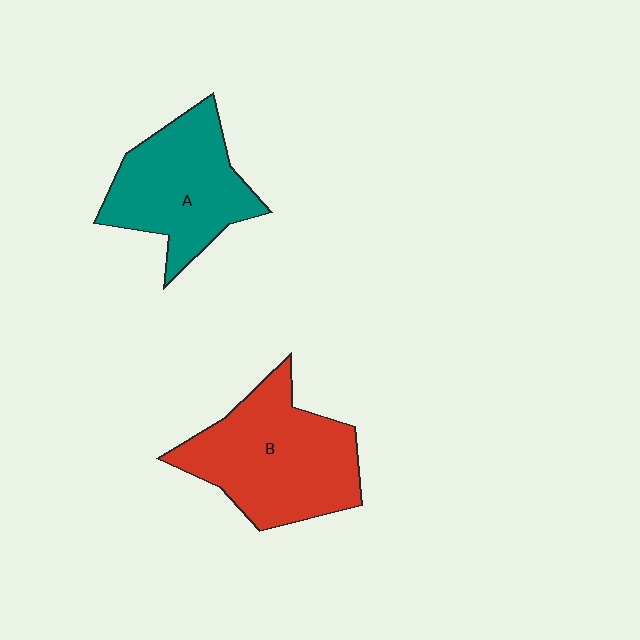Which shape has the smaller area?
Shape A (teal).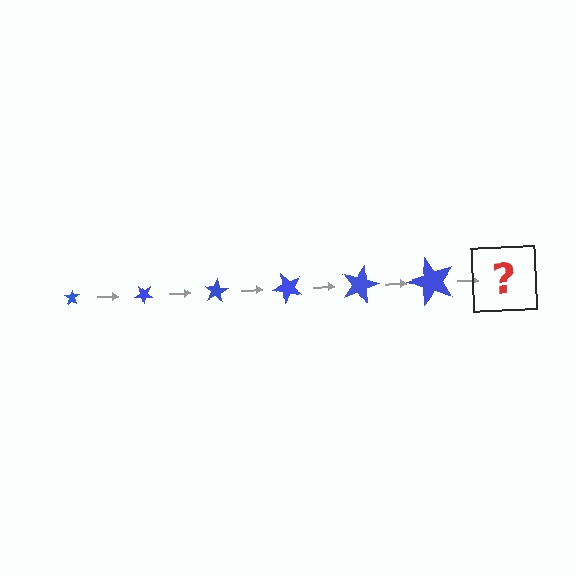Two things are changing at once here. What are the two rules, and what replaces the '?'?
The two rules are that the star grows larger each step and it rotates 40 degrees each step. The '?' should be a star, larger than the previous one and rotated 240 degrees from the start.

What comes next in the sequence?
The next element should be a star, larger than the previous one and rotated 240 degrees from the start.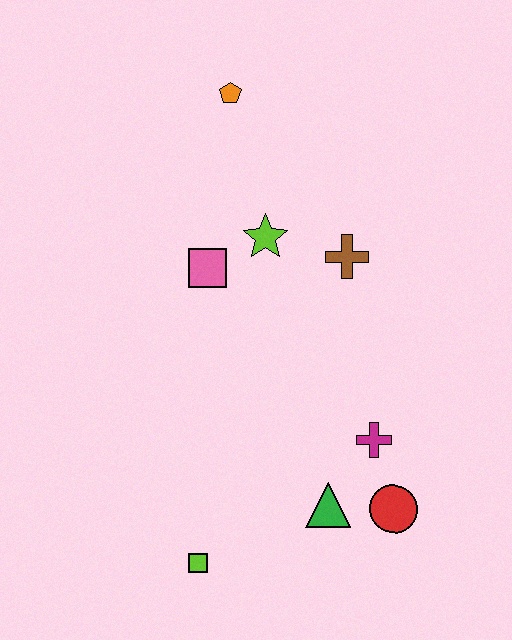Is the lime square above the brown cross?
No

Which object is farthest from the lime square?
The orange pentagon is farthest from the lime square.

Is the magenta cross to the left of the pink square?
No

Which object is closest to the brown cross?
The lime star is closest to the brown cross.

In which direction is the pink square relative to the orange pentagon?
The pink square is below the orange pentagon.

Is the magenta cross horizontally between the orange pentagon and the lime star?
No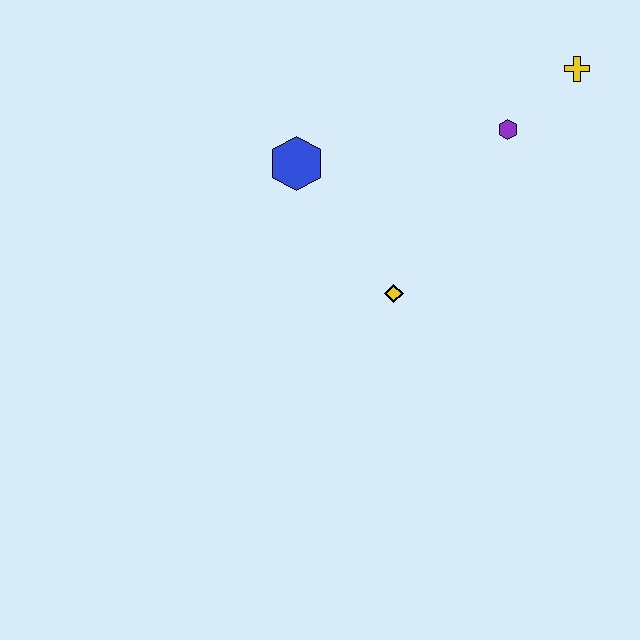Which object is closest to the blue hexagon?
The yellow diamond is closest to the blue hexagon.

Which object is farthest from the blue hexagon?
The yellow cross is farthest from the blue hexagon.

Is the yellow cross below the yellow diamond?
No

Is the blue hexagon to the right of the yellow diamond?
No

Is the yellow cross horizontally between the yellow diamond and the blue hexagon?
No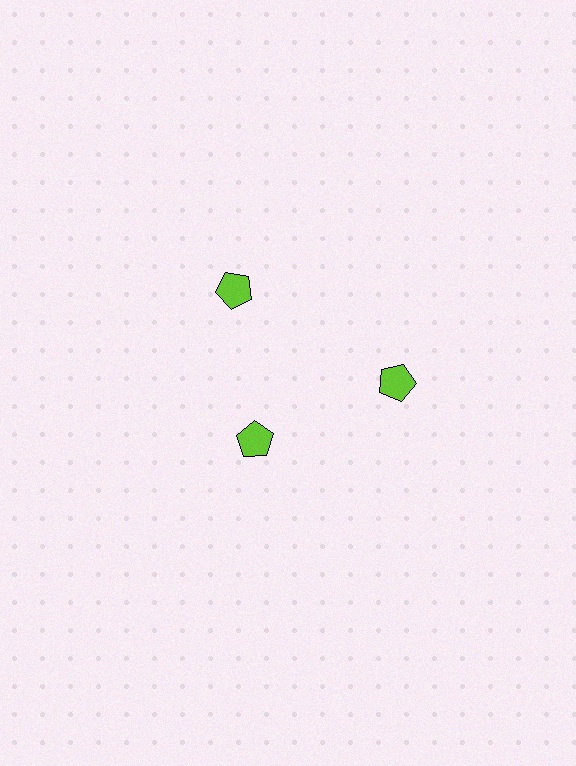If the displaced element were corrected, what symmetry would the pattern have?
It would have 3-fold rotational symmetry — the pattern would map onto itself every 120 degrees.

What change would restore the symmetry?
The symmetry would be restored by moving it outward, back onto the ring so that all 3 pentagons sit at equal angles and equal distance from the center.